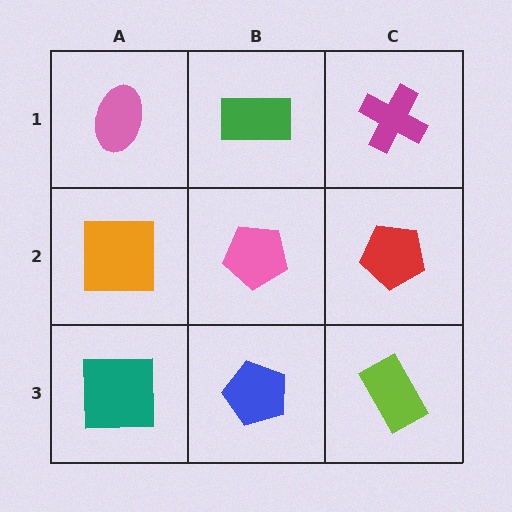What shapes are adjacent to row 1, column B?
A pink pentagon (row 2, column B), a pink ellipse (row 1, column A), a magenta cross (row 1, column C).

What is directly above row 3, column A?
An orange square.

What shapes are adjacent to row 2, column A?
A pink ellipse (row 1, column A), a teal square (row 3, column A), a pink pentagon (row 2, column B).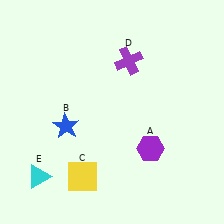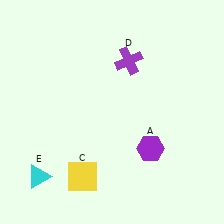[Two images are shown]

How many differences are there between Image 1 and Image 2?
There is 1 difference between the two images.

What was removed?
The blue star (B) was removed in Image 2.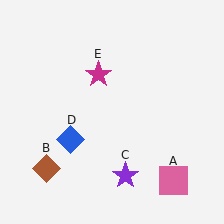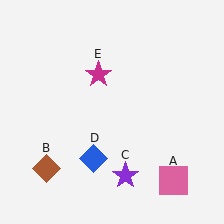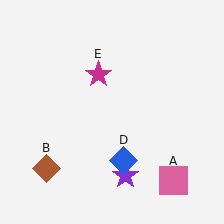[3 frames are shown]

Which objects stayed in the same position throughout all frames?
Pink square (object A) and brown diamond (object B) and purple star (object C) and magenta star (object E) remained stationary.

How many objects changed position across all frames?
1 object changed position: blue diamond (object D).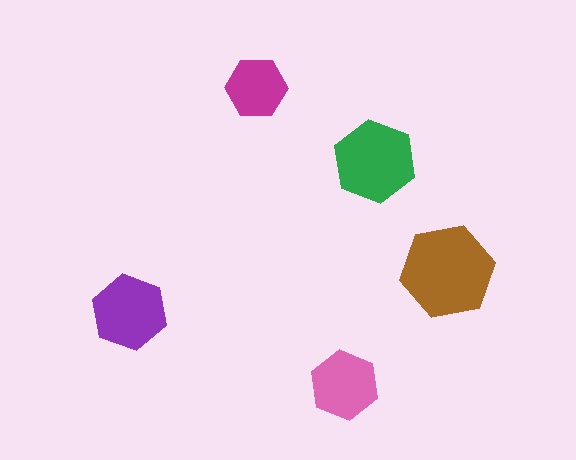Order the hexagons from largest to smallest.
the brown one, the green one, the purple one, the pink one, the magenta one.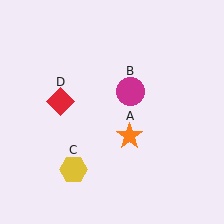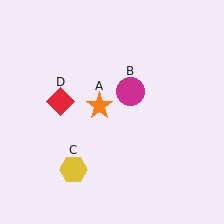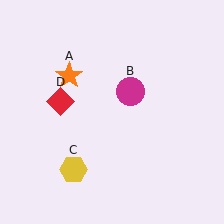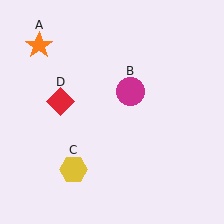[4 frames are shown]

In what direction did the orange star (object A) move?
The orange star (object A) moved up and to the left.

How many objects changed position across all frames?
1 object changed position: orange star (object A).